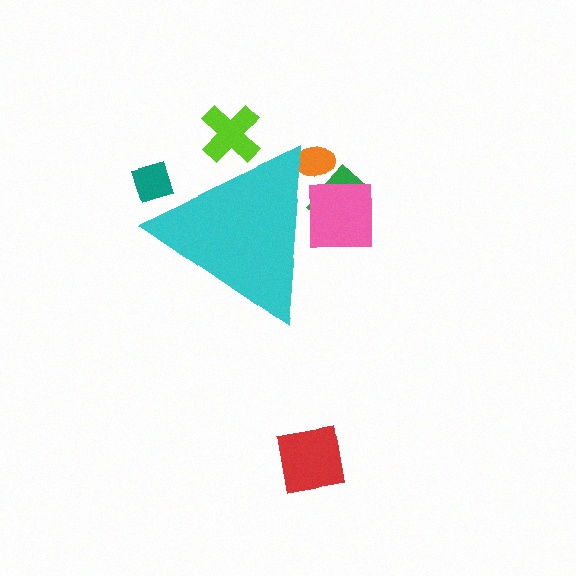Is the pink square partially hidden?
Yes, the pink square is partially hidden behind the cyan triangle.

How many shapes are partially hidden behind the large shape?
5 shapes are partially hidden.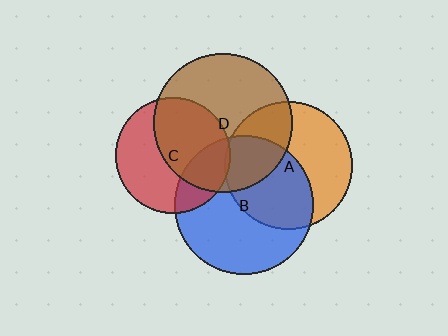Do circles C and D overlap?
Yes.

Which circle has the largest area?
Circle B (blue).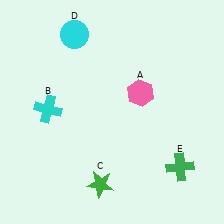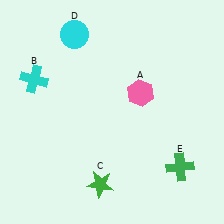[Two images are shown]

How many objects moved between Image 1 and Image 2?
1 object moved between the two images.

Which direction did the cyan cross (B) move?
The cyan cross (B) moved up.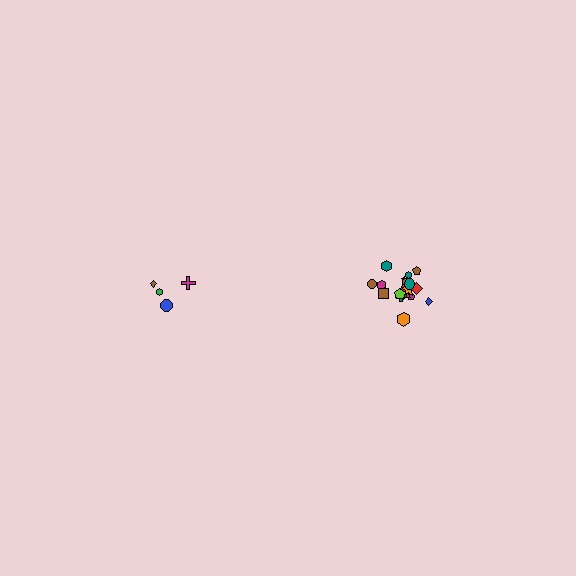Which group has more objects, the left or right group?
The right group.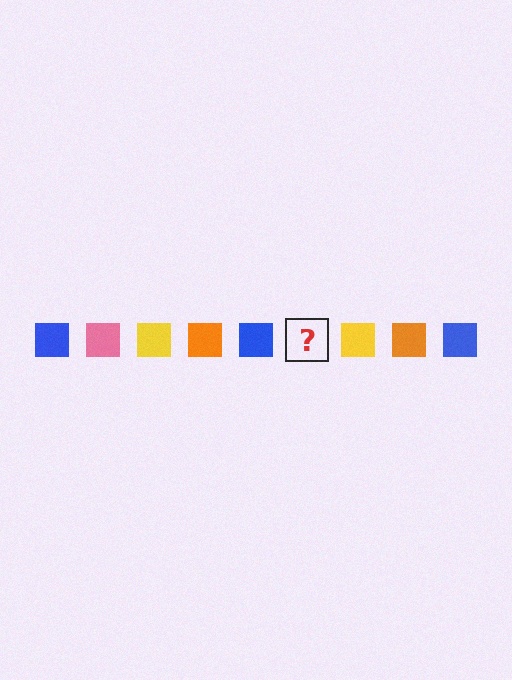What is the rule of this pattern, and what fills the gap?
The rule is that the pattern cycles through blue, pink, yellow, orange squares. The gap should be filled with a pink square.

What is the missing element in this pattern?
The missing element is a pink square.